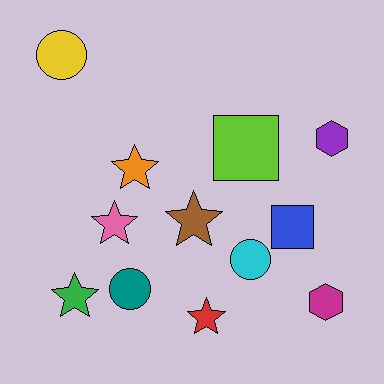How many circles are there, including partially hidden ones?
There are 3 circles.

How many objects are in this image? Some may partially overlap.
There are 12 objects.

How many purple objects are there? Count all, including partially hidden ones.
There is 1 purple object.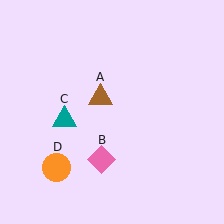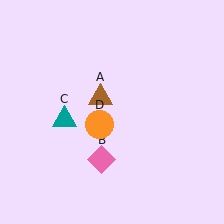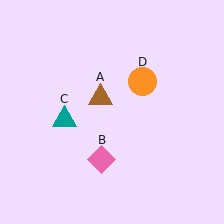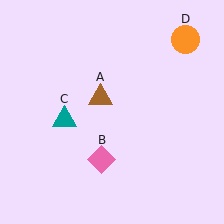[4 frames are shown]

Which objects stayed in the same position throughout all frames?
Brown triangle (object A) and pink diamond (object B) and teal triangle (object C) remained stationary.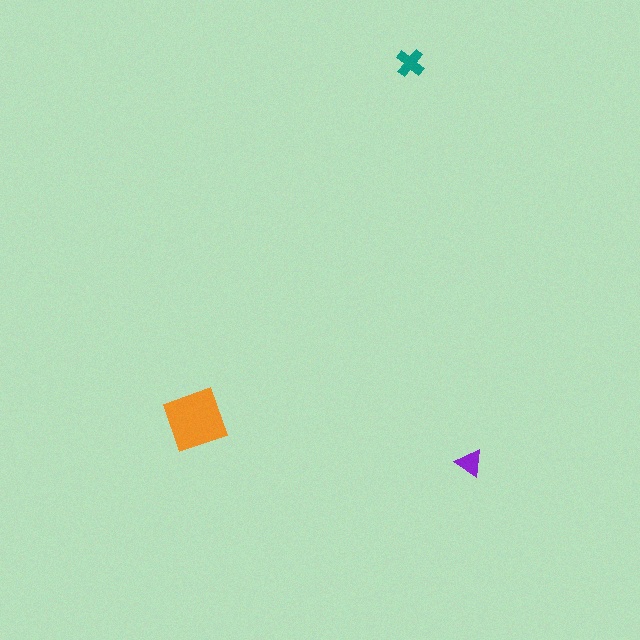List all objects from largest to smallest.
The orange diamond, the teal cross, the purple triangle.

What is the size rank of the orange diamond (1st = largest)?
1st.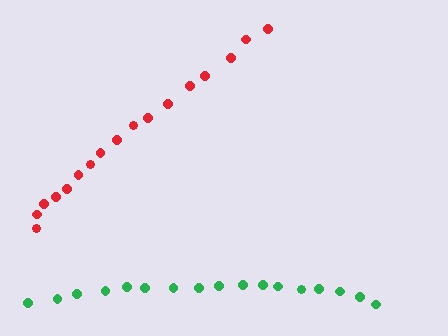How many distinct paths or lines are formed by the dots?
There are 2 distinct paths.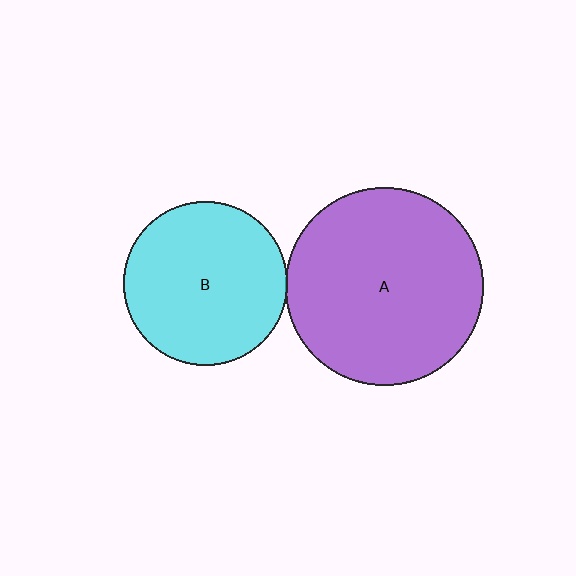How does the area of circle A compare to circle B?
Approximately 1.5 times.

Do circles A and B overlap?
Yes.